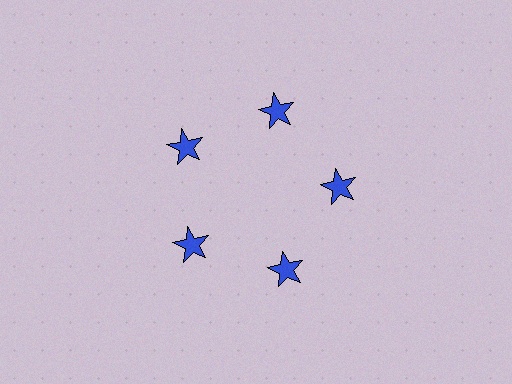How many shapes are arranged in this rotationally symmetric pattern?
There are 5 shapes, arranged in 5 groups of 1.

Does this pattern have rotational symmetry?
Yes, this pattern has 5-fold rotational symmetry. It looks the same after rotating 72 degrees around the center.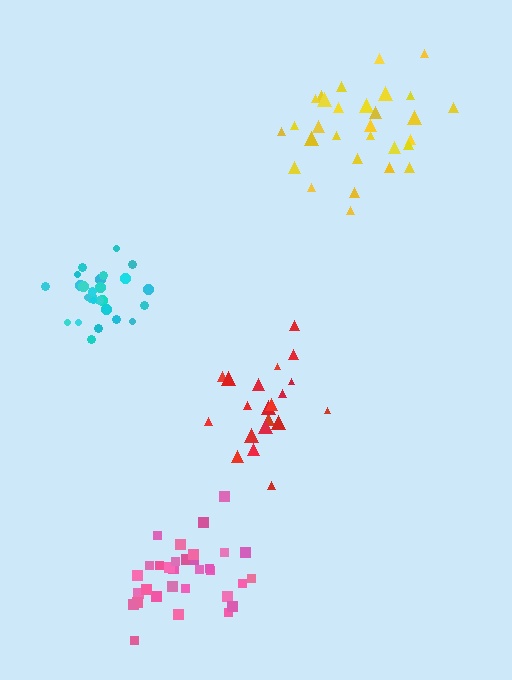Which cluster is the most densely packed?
Cyan.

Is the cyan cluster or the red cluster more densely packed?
Cyan.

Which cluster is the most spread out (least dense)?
Yellow.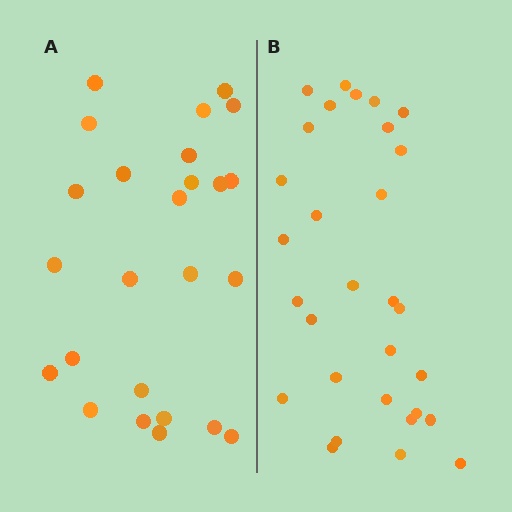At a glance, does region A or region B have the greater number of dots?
Region B (the right region) has more dots.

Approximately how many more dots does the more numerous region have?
Region B has about 5 more dots than region A.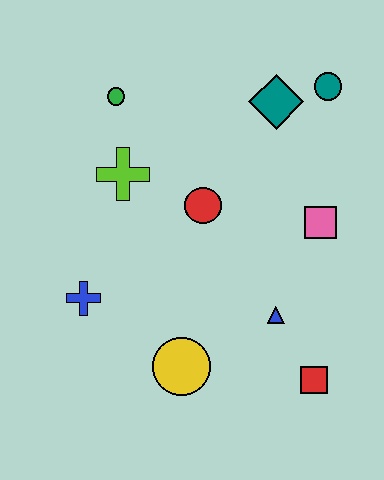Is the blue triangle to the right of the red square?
No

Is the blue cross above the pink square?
No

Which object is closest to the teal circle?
The teal diamond is closest to the teal circle.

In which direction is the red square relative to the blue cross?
The red square is to the right of the blue cross.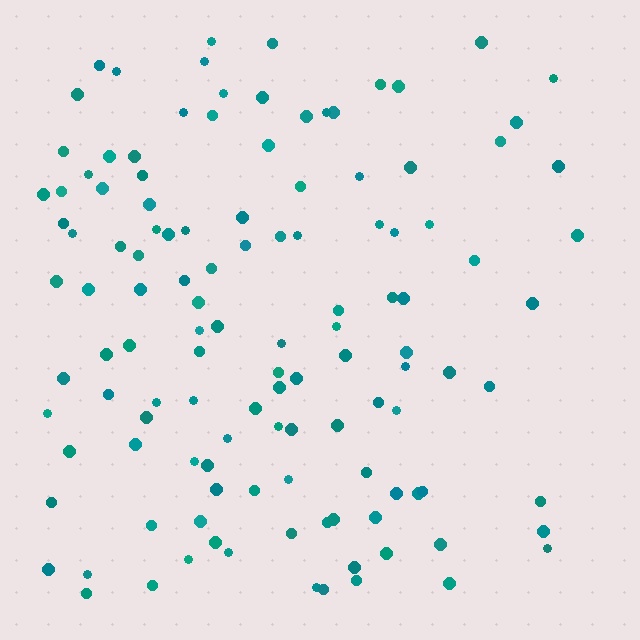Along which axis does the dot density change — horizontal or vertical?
Horizontal.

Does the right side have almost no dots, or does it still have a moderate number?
Still a moderate number, just noticeably fewer than the left.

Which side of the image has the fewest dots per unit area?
The right.